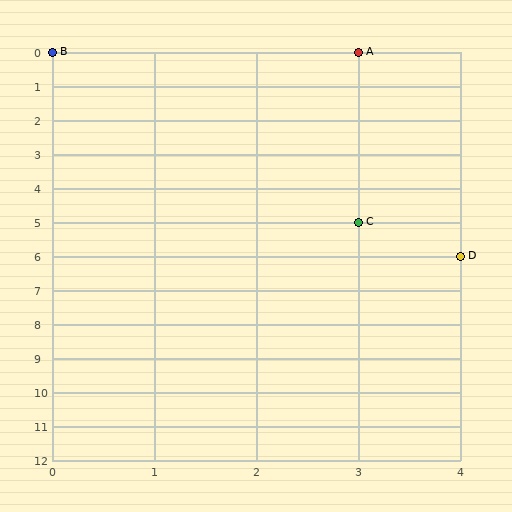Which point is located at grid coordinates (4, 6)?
Point D is at (4, 6).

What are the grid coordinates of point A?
Point A is at grid coordinates (3, 0).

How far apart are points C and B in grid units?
Points C and B are 3 columns and 5 rows apart (about 5.8 grid units diagonally).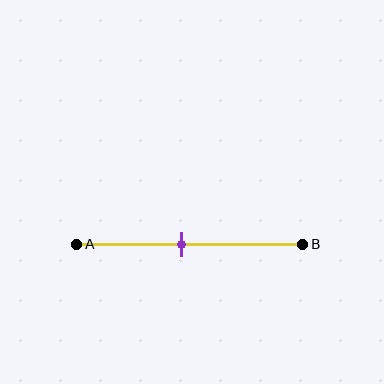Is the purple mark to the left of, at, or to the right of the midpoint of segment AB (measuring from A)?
The purple mark is to the left of the midpoint of segment AB.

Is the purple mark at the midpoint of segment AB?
No, the mark is at about 45% from A, not at the 50% midpoint.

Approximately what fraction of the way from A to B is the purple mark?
The purple mark is approximately 45% of the way from A to B.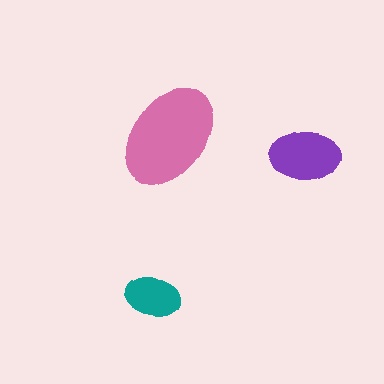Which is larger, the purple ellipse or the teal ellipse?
The purple one.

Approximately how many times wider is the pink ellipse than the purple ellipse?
About 1.5 times wider.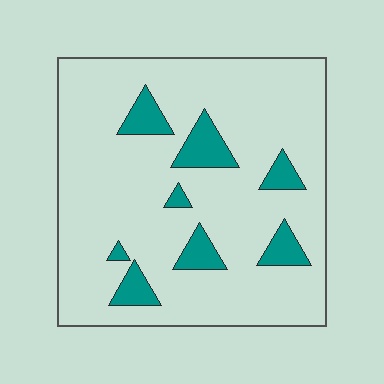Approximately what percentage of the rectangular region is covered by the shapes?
Approximately 15%.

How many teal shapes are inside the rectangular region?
8.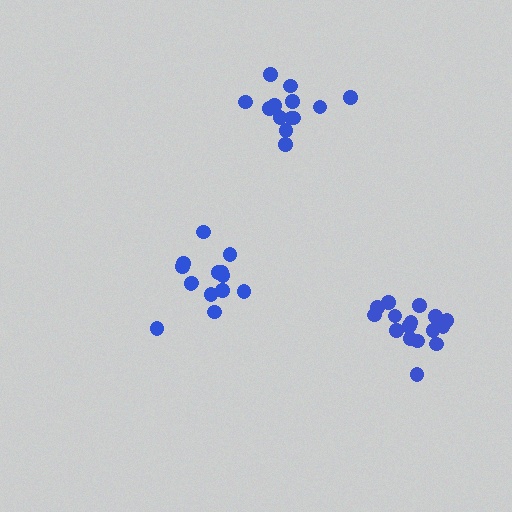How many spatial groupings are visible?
There are 3 spatial groupings.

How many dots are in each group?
Group 1: 13 dots, Group 2: 17 dots, Group 3: 14 dots (44 total).